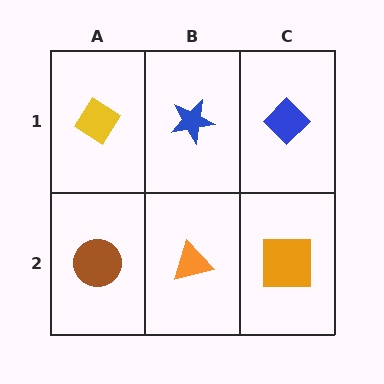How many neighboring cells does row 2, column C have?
2.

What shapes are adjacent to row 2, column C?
A blue diamond (row 1, column C), an orange triangle (row 2, column B).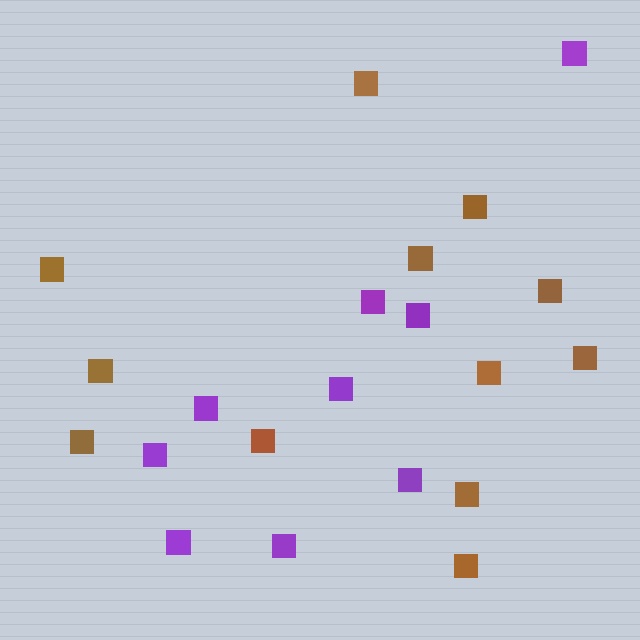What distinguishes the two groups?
There are 2 groups: one group of purple squares (9) and one group of brown squares (12).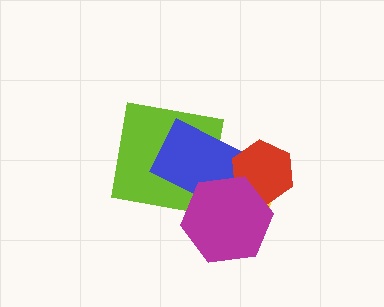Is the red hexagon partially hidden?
Yes, it is partially covered by another shape.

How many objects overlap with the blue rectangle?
4 objects overlap with the blue rectangle.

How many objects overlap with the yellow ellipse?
3 objects overlap with the yellow ellipse.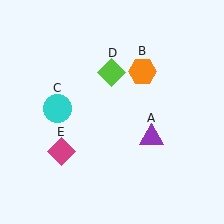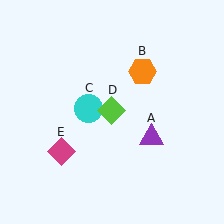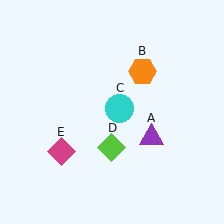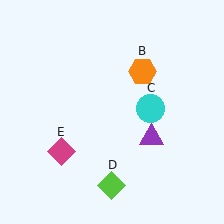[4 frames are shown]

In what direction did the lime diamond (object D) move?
The lime diamond (object D) moved down.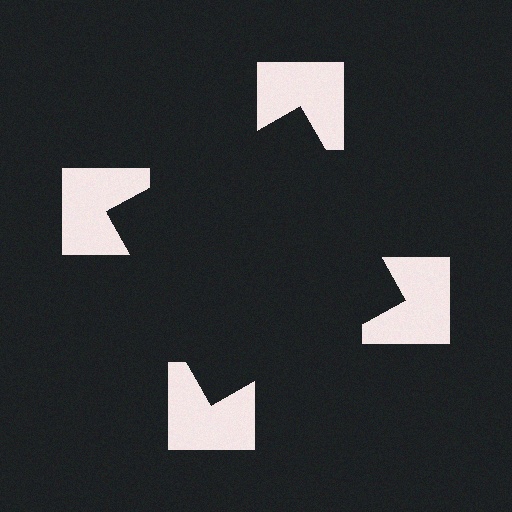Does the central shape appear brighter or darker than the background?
It typically appears slightly darker than the background, even though no actual brightness change is drawn.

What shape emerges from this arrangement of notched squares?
An illusory square — its edges are inferred from the aligned wedge cuts in the notched squares, not physically drawn.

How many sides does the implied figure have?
4 sides.